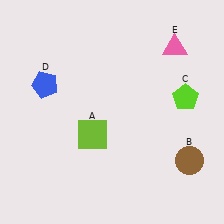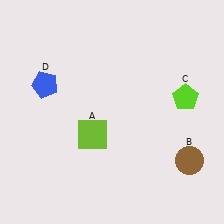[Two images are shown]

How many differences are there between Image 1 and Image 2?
There is 1 difference between the two images.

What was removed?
The pink triangle (E) was removed in Image 2.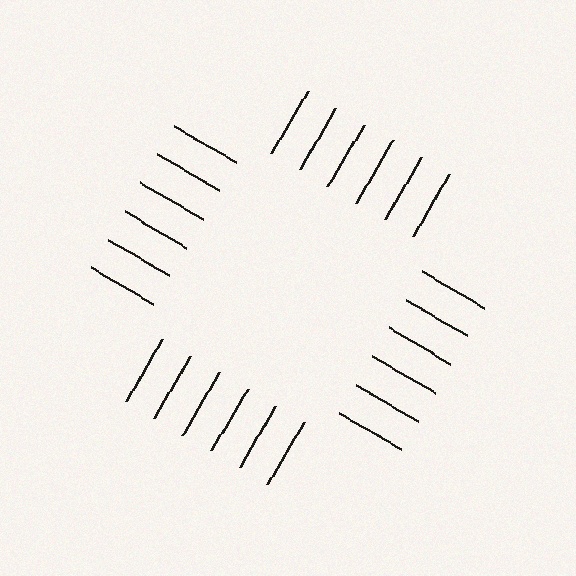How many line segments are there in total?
24 — 6 along each of the 4 edges.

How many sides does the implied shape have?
4 sides — the line-ends trace a square.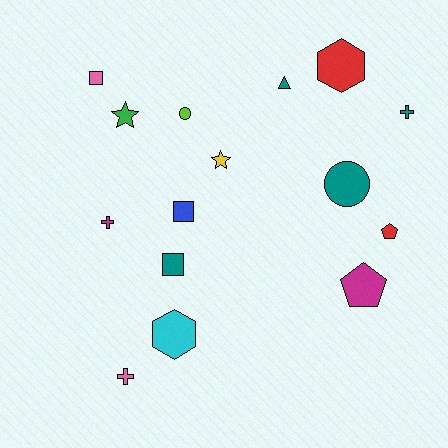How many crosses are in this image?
There are 3 crosses.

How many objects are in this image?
There are 15 objects.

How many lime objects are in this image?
There is 1 lime object.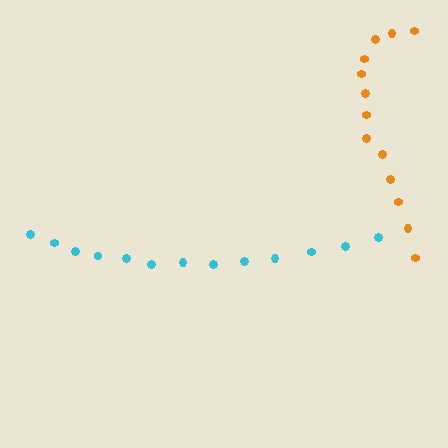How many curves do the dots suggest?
There are 2 distinct paths.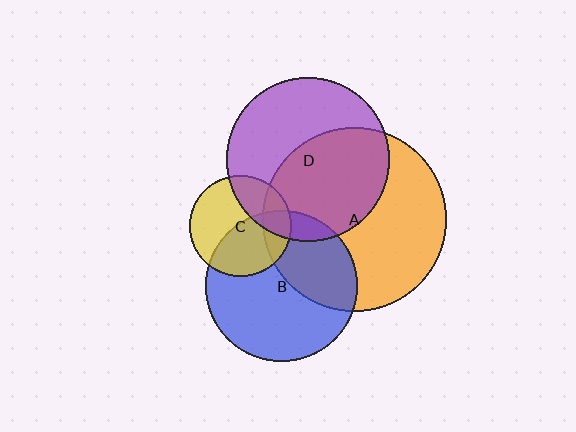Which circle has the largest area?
Circle A (orange).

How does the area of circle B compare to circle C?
Approximately 2.2 times.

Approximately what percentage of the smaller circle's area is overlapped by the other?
Approximately 20%.